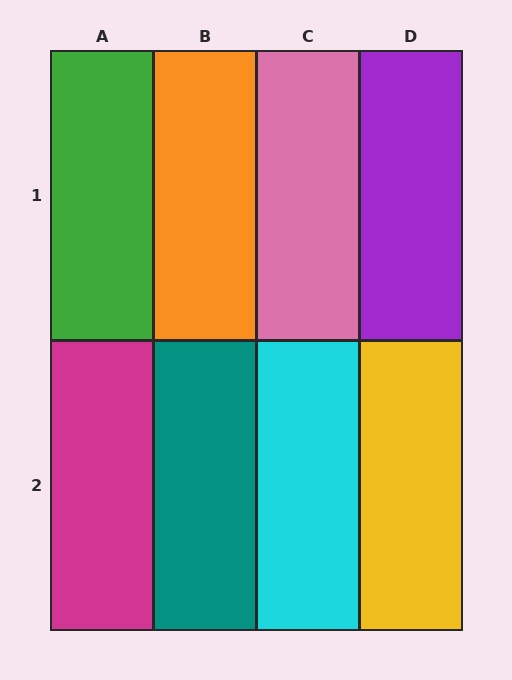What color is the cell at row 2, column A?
Magenta.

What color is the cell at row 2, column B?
Teal.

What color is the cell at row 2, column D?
Yellow.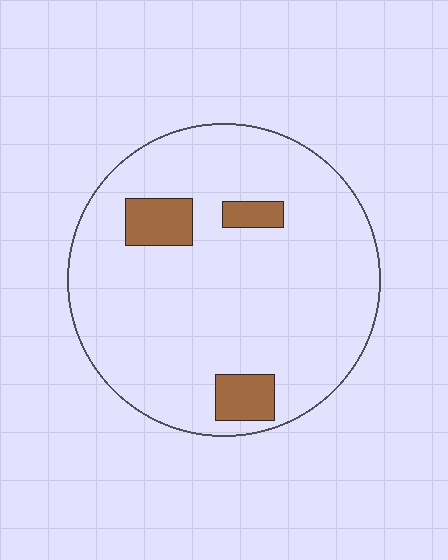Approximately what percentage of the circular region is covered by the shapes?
Approximately 10%.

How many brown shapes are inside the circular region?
3.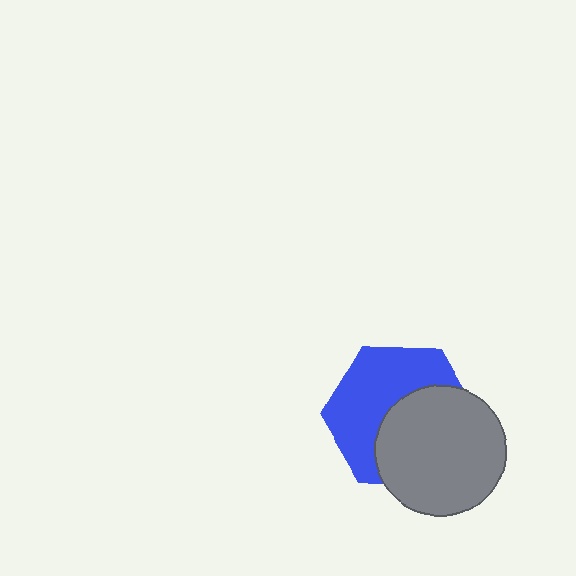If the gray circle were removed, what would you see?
You would see the complete blue hexagon.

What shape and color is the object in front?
The object in front is a gray circle.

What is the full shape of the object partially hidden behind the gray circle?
The partially hidden object is a blue hexagon.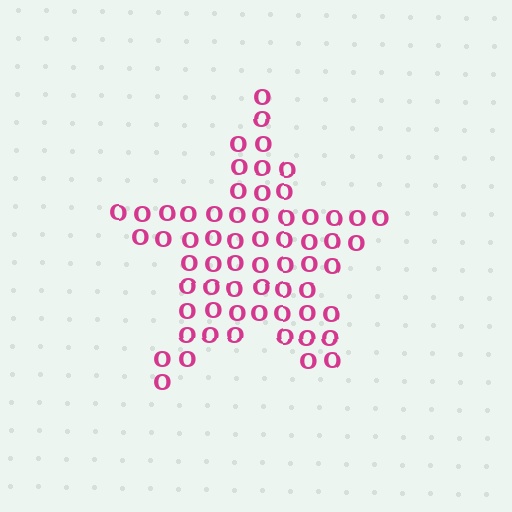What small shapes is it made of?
It is made of small letter O's.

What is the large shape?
The large shape is a star.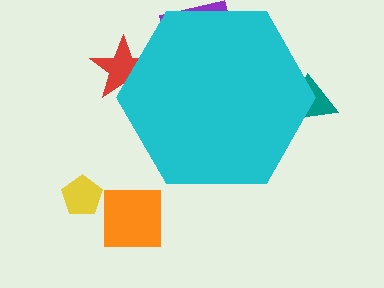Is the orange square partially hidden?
No, the orange square is fully visible.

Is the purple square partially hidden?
Yes, the purple square is partially hidden behind the cyan hexagon.